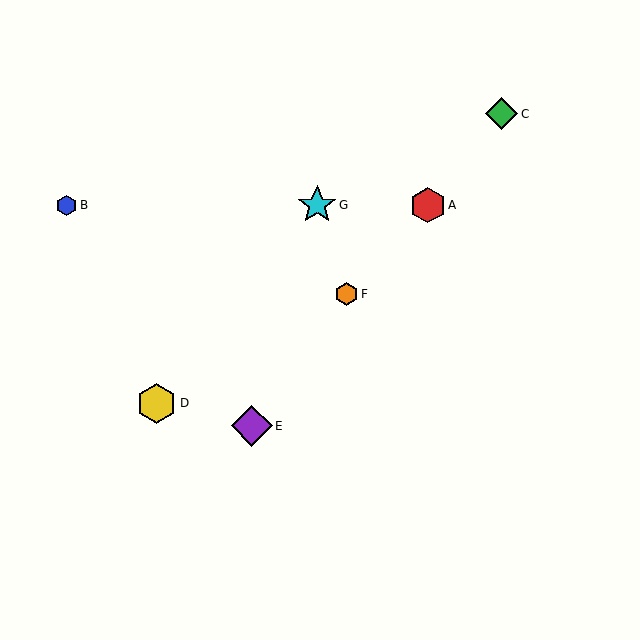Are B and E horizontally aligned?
No, B is at y≈205 and E is at y≈426.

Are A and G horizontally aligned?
Yes, both are at y≈205.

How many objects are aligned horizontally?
3 objects (A, B, G) are aligned horizontally.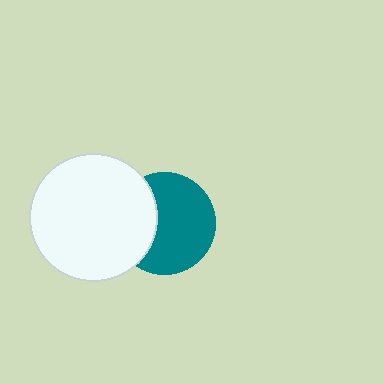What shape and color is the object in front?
The object in front is a white circle.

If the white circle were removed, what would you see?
You would see the complete teal circle.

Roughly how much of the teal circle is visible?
Most of it is visible (roughly 66%).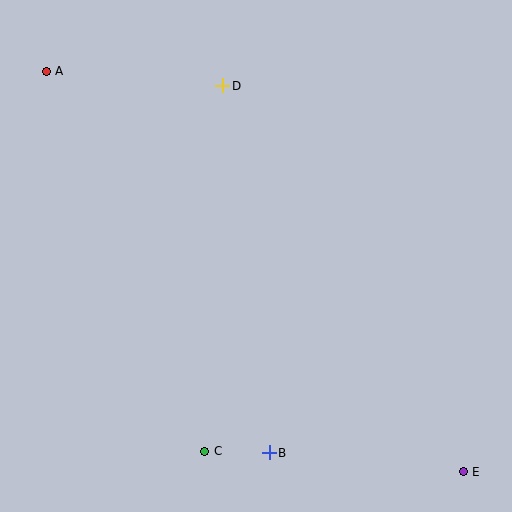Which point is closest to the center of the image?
Point D at (223, 86) is closest to the center.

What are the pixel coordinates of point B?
Point B is at (269, 453).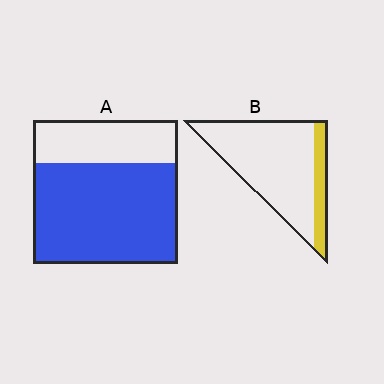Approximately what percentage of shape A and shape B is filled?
A is approximately 70% and B is approximately 20%.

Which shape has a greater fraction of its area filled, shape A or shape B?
Shape A.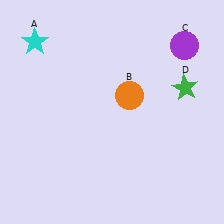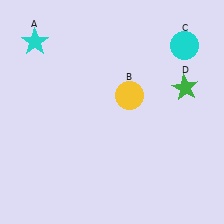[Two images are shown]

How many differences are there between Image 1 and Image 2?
There are 2 differences between the two images.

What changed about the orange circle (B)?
In Image 1, B is orange. In Image 2, it changed to yellow.